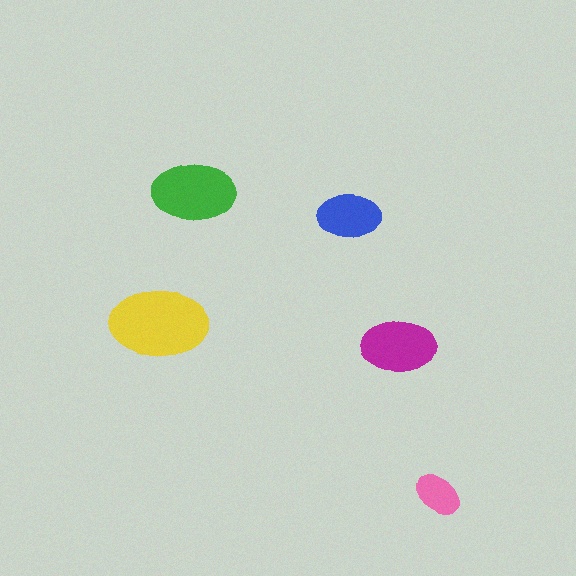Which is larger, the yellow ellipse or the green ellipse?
The yellow one.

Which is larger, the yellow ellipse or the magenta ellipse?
The yellow one.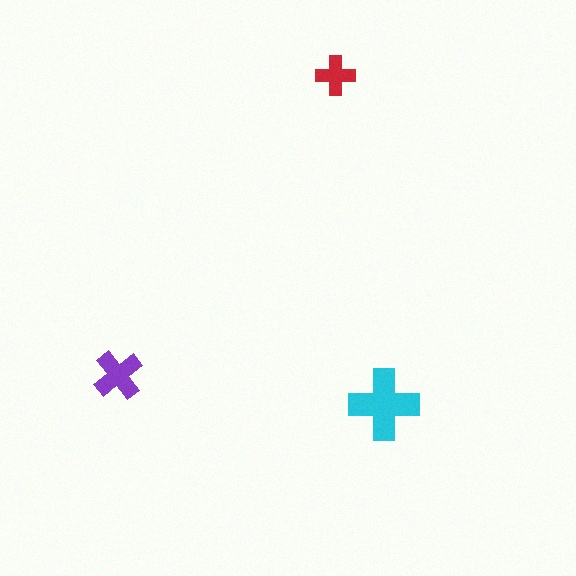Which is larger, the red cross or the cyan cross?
The cyan one.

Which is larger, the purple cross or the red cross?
The purple one.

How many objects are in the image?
There are 3 objects in the image.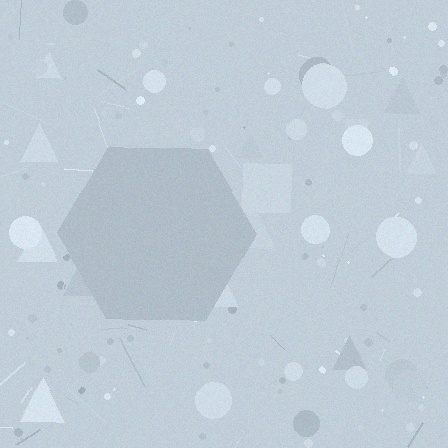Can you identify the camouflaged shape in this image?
The camouflaged shape is a hexagon.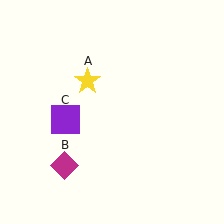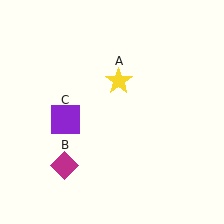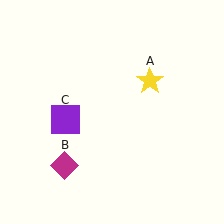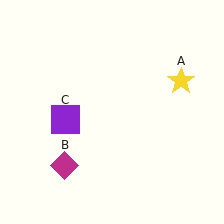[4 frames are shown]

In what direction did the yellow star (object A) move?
The yellow star (object A) moved right.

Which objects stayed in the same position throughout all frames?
Magenta diamond (object B) and purple square (object C) remained stationary.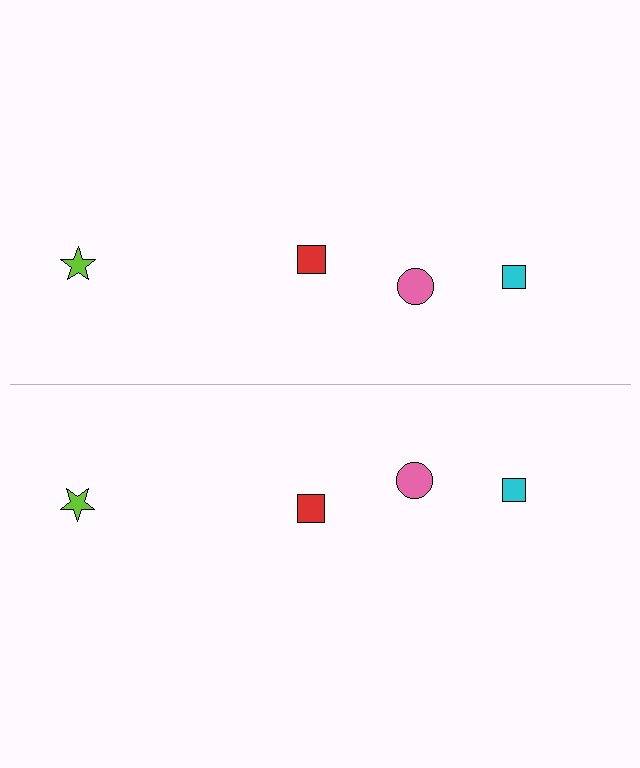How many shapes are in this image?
There are 8 shapes in this image.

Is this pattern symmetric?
Yes, this pattern has bilateral (reflection) symmetry.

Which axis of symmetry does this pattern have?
The pattern has a horizontal axis of symmetry running through the center of the image.